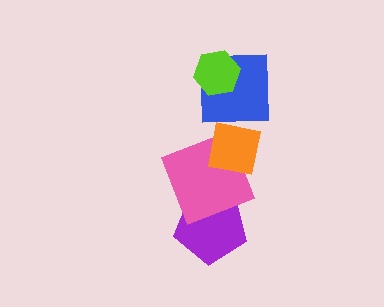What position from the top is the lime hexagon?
The lime hexagon is 1st from the top.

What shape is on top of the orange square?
The blue square is on top of the orange square.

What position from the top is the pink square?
The pink square is 4th from the top.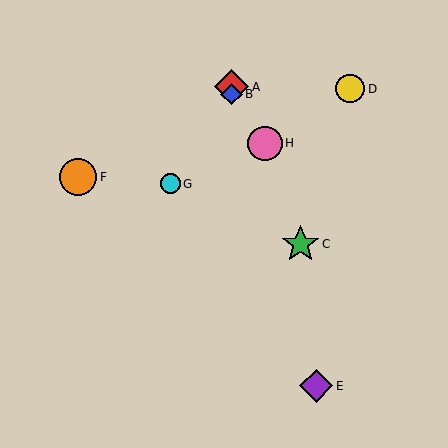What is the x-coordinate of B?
Object B is at x≈231.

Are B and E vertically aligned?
No, B is at x≈231 and E is at x≈316.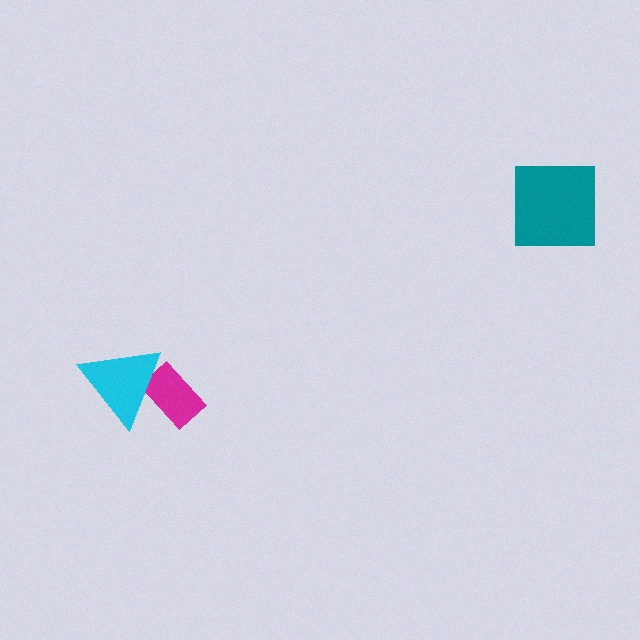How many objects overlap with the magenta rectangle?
1 object overlaps with the magenta rectangle.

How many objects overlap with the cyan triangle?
1 object overlaps with the cyan triangle.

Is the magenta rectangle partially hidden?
Yes, it is partially covered by another shape.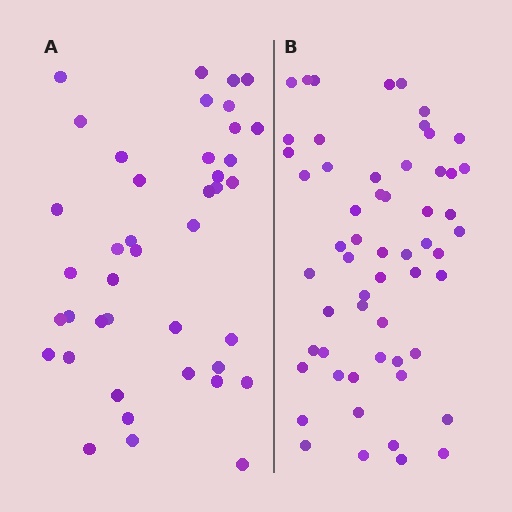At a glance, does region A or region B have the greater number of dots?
Region B (the right region) has more dots.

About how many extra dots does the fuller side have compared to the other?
Region B has approximately 15 more dots than region A.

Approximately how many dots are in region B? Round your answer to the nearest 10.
About 60 dots. (The exact count is 57, which rounds to 60.)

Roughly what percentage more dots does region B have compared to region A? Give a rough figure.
About 40% more.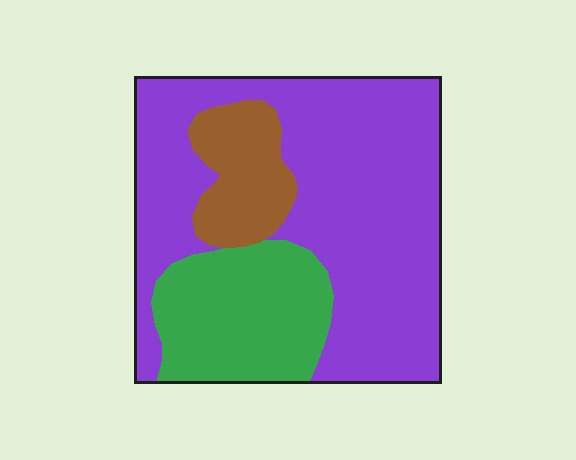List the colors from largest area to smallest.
From largest to smallest: purple, green, brown.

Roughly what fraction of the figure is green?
Green takes up less than a quarter of the figure.